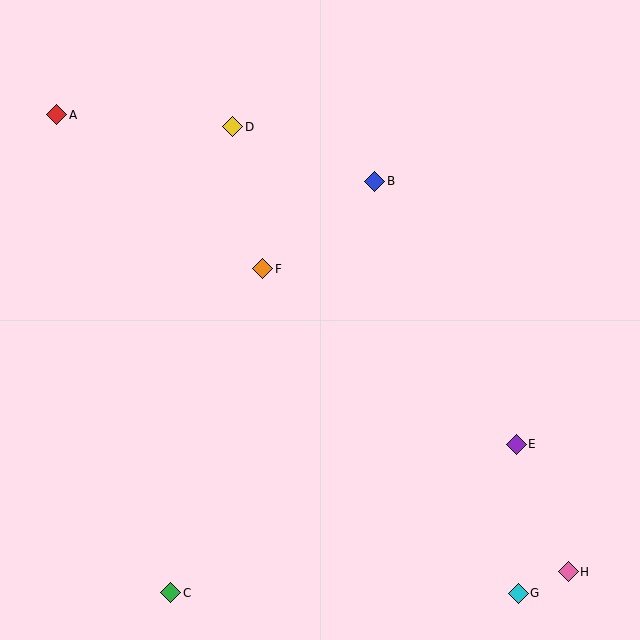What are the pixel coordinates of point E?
Point E is at (516, 444).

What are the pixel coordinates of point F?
Point F is at (263, 269).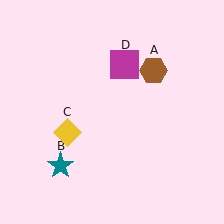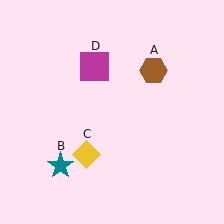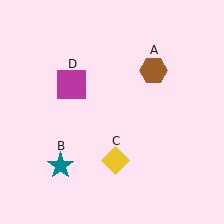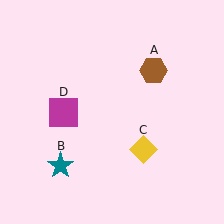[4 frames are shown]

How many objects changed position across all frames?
2 objects changed position: yellow diamond (object C), magenta square (object D).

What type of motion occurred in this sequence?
The yellow diamond (object C), magenta square (object D) rotated counterclockwise around the center of the scene.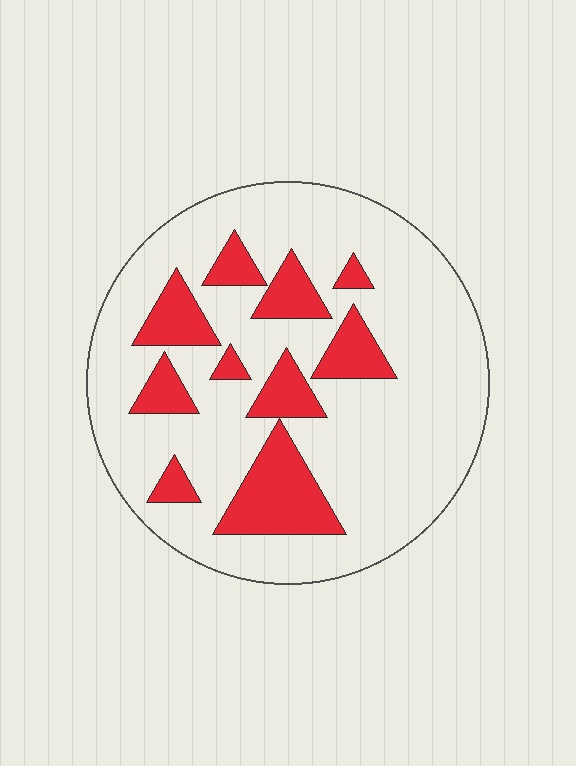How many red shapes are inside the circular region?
10.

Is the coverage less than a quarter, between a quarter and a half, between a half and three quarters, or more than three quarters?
Less than a quarter.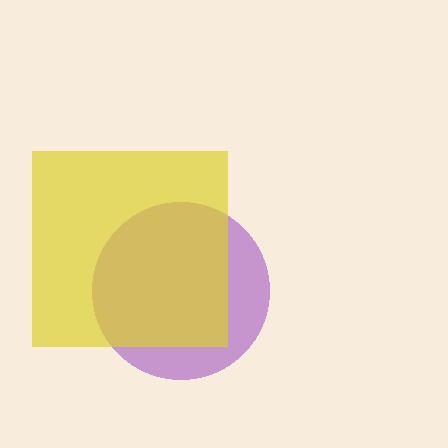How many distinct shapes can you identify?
There are 2 distinct shapes: a purple circle, a yellow square.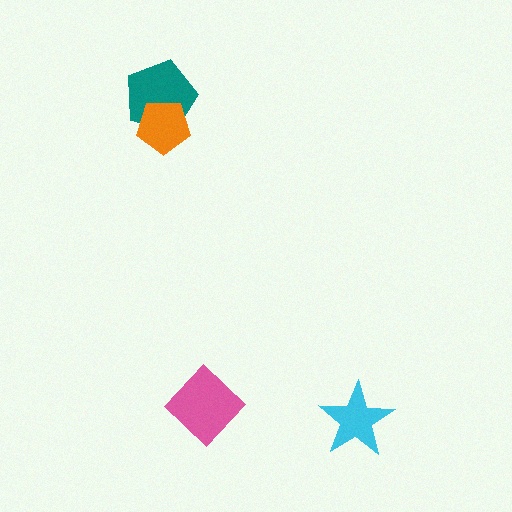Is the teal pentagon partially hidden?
Yes, it is partially covered by another shape.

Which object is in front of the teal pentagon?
The orange pentagon is in front of the teal pentagon.